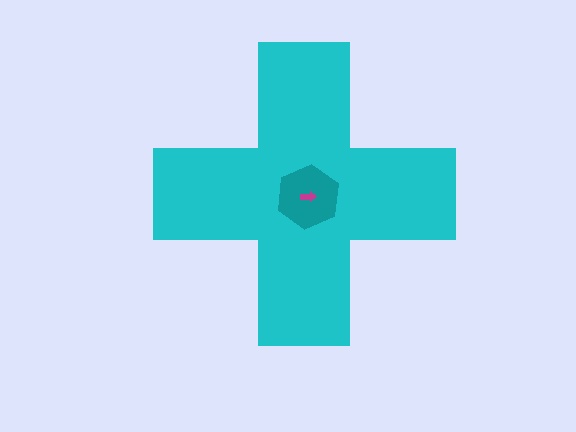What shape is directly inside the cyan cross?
The teal hexagon.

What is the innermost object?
The magenta arrow.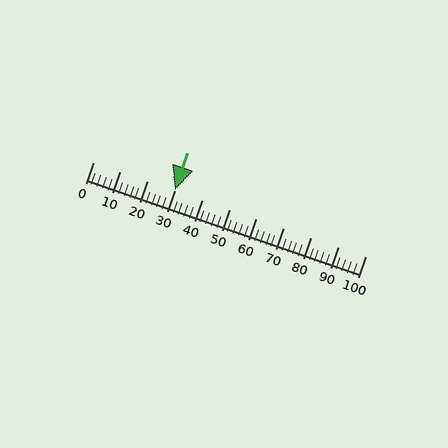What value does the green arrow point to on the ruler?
The green arrow points to approximately 30.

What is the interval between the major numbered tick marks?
The major tick marks are spaced 10 units apart.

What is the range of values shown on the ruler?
The ruler shows values from 0 to 100.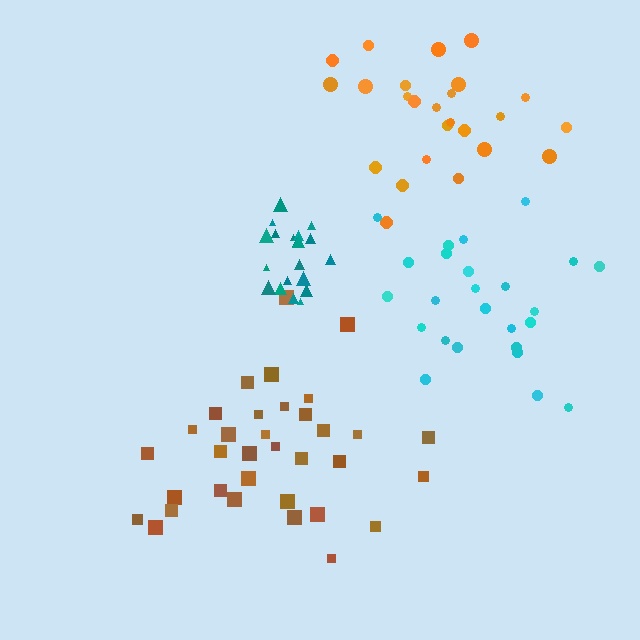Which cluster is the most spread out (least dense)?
Cyan.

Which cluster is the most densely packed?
Teal.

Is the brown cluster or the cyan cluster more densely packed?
Brown.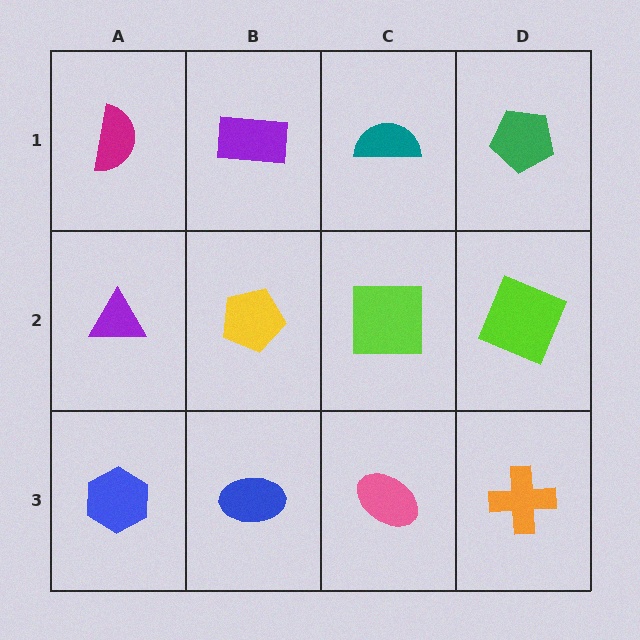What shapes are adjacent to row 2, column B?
A purple rectangle (row 1, column B), a blue ellipse (row 3, column B), a purple triangle (row 2, column A), a lime square (row 2, column C).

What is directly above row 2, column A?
A magenta semicircle.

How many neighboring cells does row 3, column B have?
3.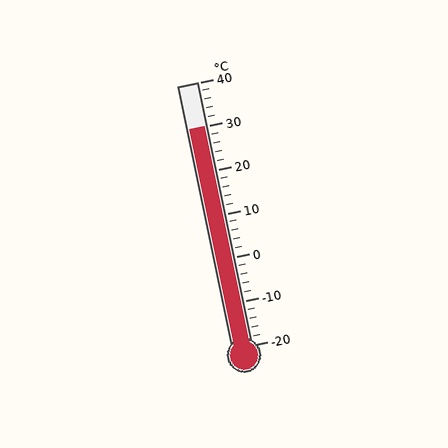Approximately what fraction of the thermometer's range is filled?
The thermometer is filled to approximately 85% of its range.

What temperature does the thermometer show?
The thermometer shows approximately 30°C.